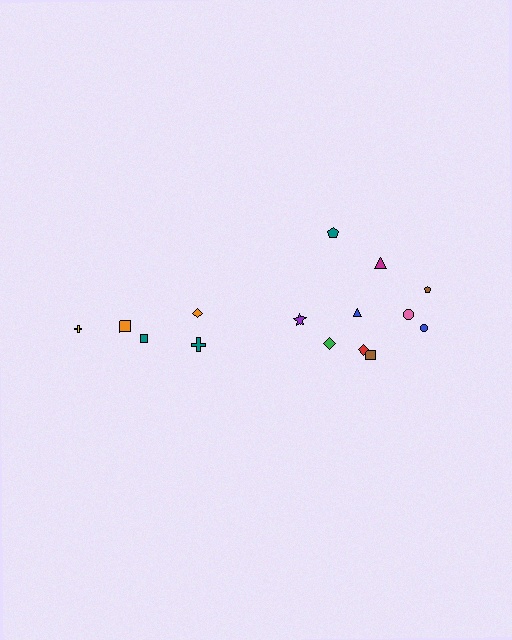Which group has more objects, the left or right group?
The right group.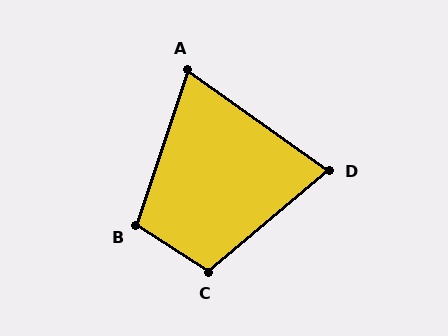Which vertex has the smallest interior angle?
A, at approximately 73 degrees.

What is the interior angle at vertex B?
Approximately 104 degrees (obtuse).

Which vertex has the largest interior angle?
C, at approximately 107 degrees.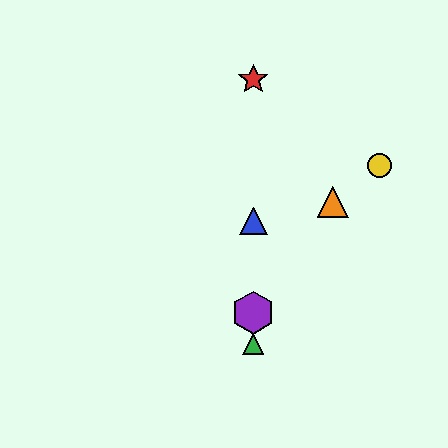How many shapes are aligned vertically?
4 shapes (the red star, the blue triangle, the green triangle, the purple hexagon) are aligned vertically.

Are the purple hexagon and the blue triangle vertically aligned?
Yes, both are at x≈253.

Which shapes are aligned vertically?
The red star, the blue triangle, the green triangle, the purple hexagon are aligned vertically.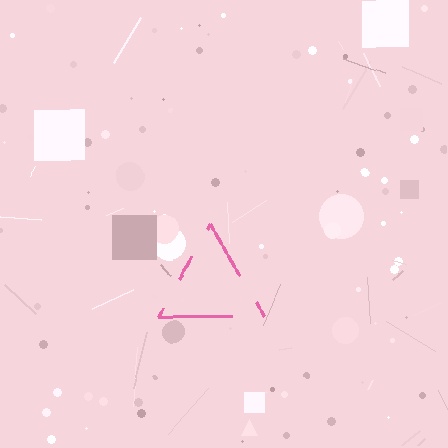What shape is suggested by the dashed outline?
The dashed outline suggests a triangle.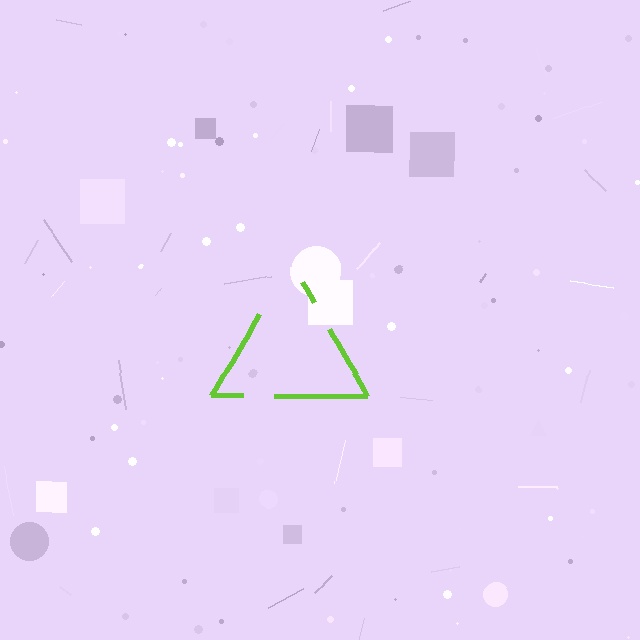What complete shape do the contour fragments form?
The contour fragments form a triangle.